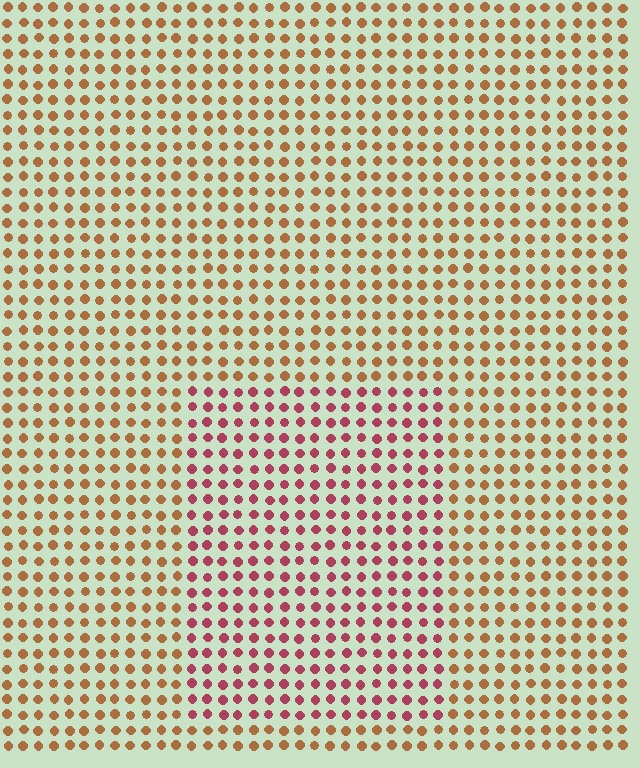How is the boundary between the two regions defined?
The boundary is defined purely by a slight shift in hue (about 41 degrees). Spacing, size, and orientation are identical on both sides.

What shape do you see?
I see a rectangle.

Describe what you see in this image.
The image is filled with small brown elements in a uniform arrangement. A rectangle-shaped region is visible where the elements are tinted to a slightly different hue, forming a subtle color boundary.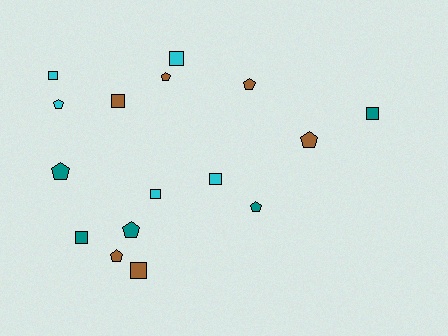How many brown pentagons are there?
There are 4 brown pentagons.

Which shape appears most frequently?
Square, with 8 objects.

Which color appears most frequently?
Brown, with 6 objects.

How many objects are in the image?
There are 16 objects.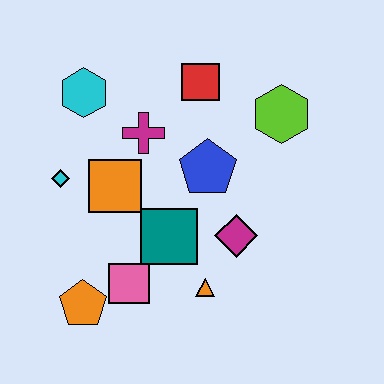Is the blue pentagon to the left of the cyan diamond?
No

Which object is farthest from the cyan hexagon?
The orange triangle is farthest from the cyan hexagon.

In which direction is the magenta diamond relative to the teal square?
The magenta diamond is to the right of the teal square.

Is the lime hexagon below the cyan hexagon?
Yes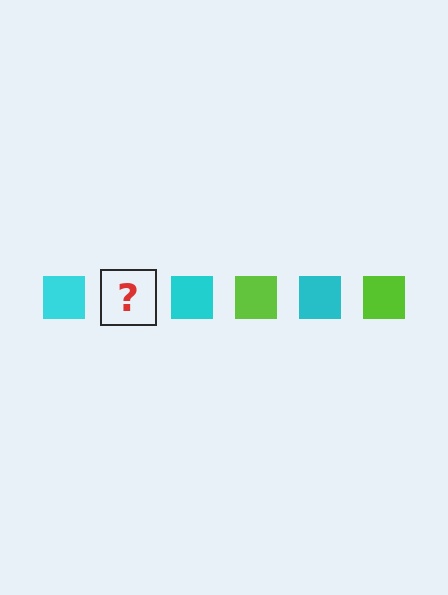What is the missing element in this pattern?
The missing element is a lime square.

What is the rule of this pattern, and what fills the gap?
The rule is that the pattern cycles through cyan, lime squares. The gap should be filled with a lime square.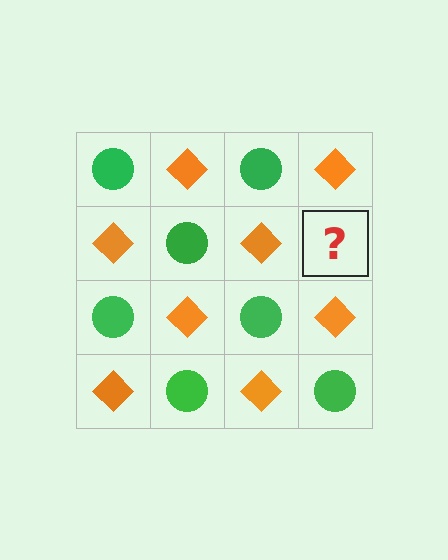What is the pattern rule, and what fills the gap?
The rule is that it alternates green circle and orange diamond in a checkerboard pattern. The gap should be filled with a green circle.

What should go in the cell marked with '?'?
The missing cell should contain a green circle.